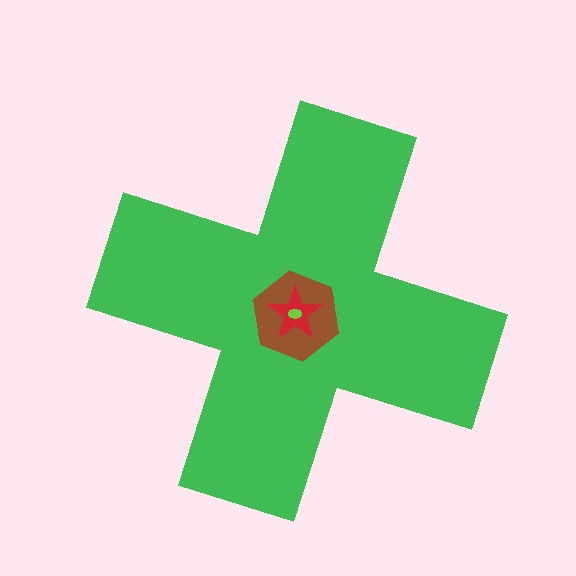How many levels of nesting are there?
4.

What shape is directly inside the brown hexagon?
The red star.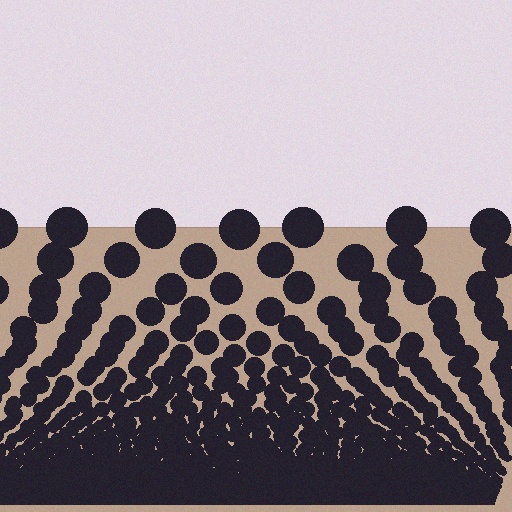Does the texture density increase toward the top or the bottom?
Density increases toward the bottom.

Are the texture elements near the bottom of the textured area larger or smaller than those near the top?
Smaller. The gradient is inverted — elements near the bottom are smaller and denser.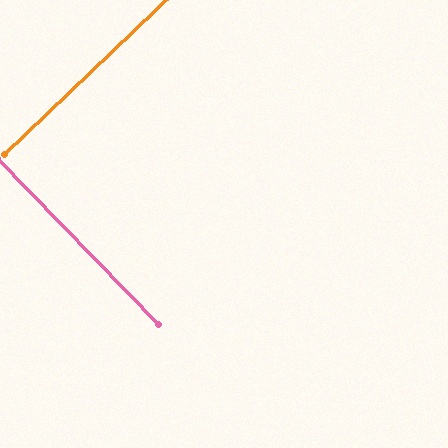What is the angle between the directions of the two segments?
Approximately 90 degrees.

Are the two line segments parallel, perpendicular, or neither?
Perpendicular — they meet at approximately 90°.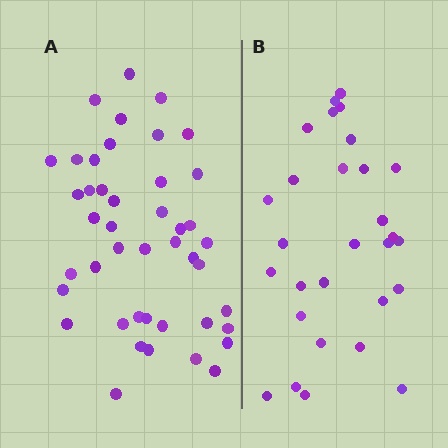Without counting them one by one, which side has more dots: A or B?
Region A (the left region) has more dots.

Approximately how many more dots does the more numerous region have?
Region A has approximately 15 more dots than region B.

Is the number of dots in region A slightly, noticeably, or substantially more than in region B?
Region A has substantially more. The ratio is roughly 1.5 to 1.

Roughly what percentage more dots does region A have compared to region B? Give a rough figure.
About 50% more.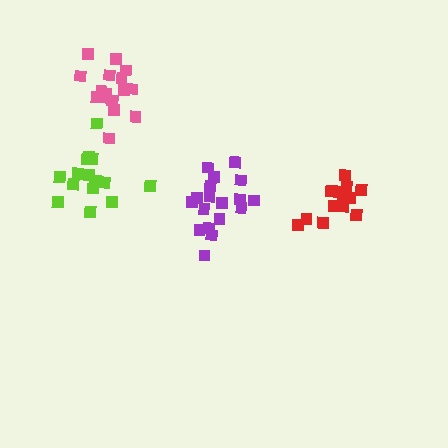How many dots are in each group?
Group 1: 16 dots, Group 2: 18 dots, Group 3: 13 dots, Group 4: 15 dots (62 total).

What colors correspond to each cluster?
The clusters are colored: pink, purple, red, lime.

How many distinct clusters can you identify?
There are 4 distinct clusters.